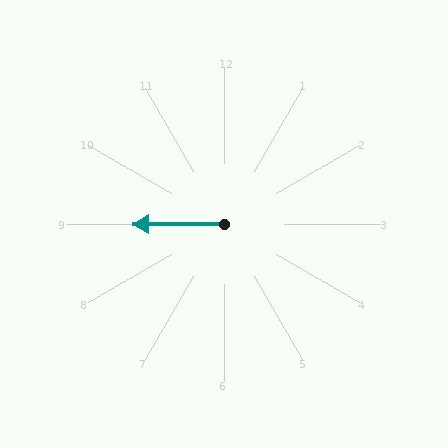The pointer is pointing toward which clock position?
Roughly 9 o'clock.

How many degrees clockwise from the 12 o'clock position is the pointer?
Approximately 270 degrees.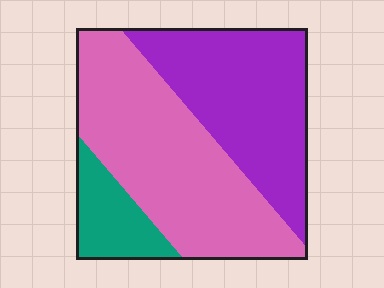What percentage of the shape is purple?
Purple covers around 40% of the shape.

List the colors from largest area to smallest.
From largest to smallest: pink, purple, teal.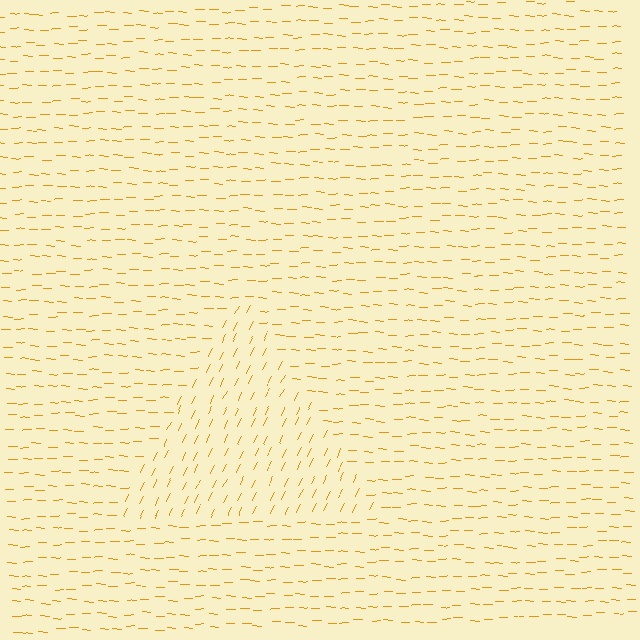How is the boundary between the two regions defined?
The boundary is defined purely by a change in line orientation (approximately 65 degrees difference). All lines are the same color and thickness.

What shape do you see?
I see a triangle.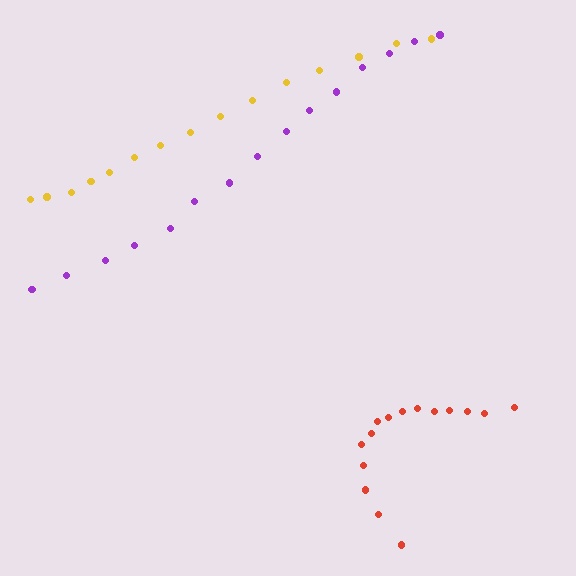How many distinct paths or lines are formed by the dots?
There are 3 distinct paths.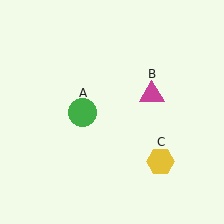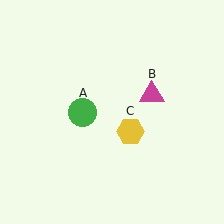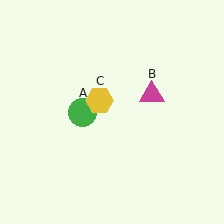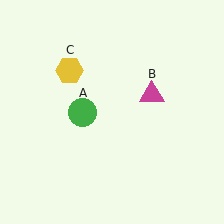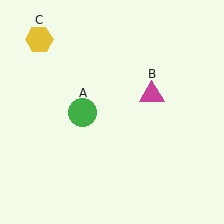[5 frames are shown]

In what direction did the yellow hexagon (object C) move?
The yellow hexagon (object C) moved up and to the left.